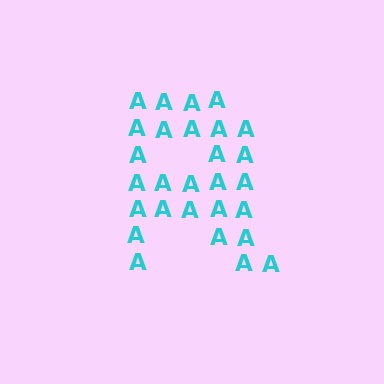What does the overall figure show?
The overall figure shows the letter R.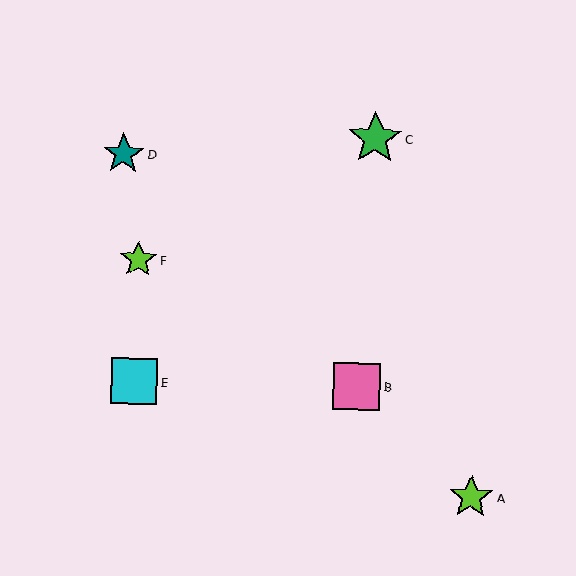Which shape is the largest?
The green star (labeled C) is the largest.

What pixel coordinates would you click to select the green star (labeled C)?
Click at (375, 139) to select the green star C.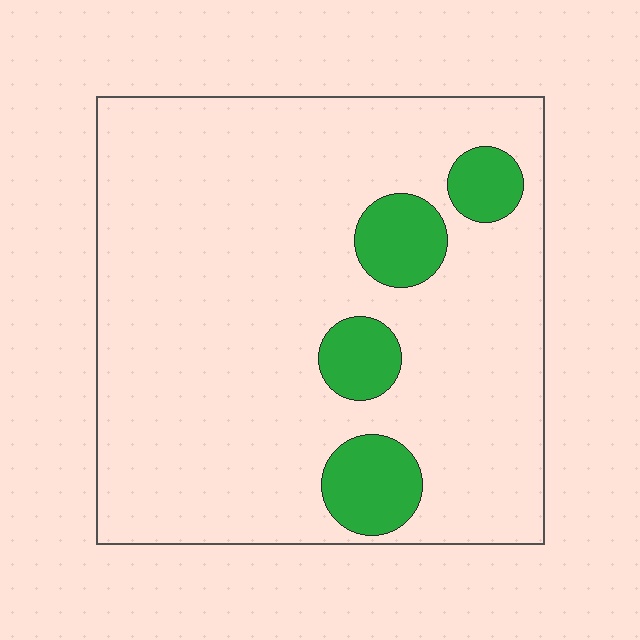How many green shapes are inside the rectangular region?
4.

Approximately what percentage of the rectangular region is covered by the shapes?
Approximately 15%.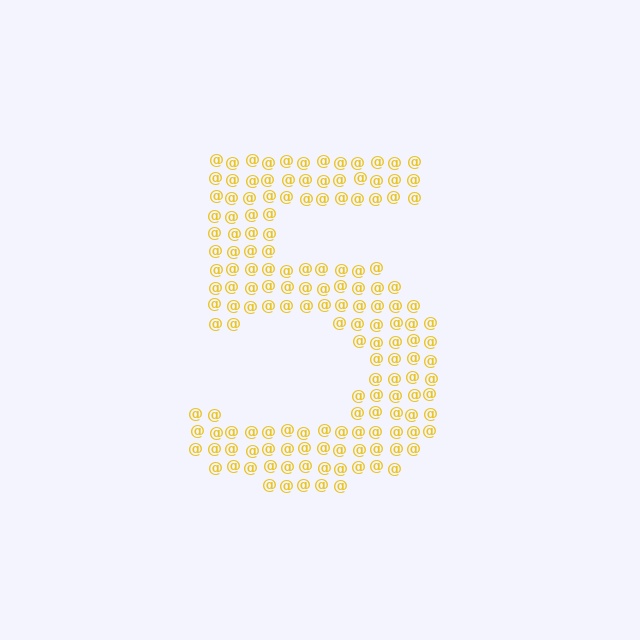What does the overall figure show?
The overall figure shows the digit 5.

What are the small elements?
The small elements are at signs.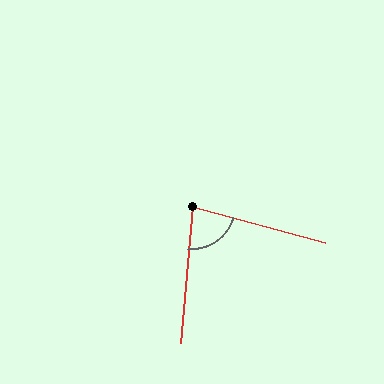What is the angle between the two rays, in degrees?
Approximately 80 degrees.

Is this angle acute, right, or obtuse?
It is acute.